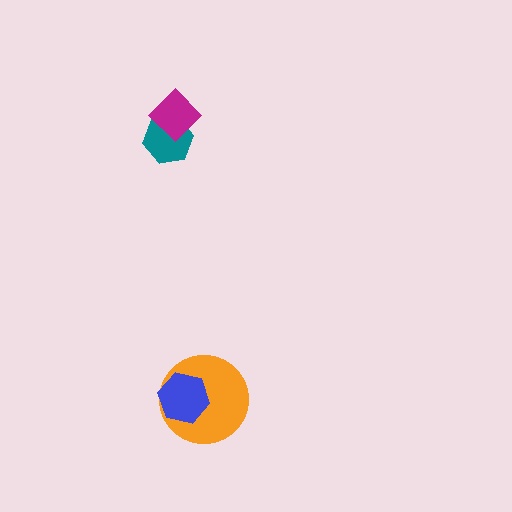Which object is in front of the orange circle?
The blue hexagon is in front of the orange circle.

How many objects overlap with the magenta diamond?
1 object overlaps with the magenta diamond.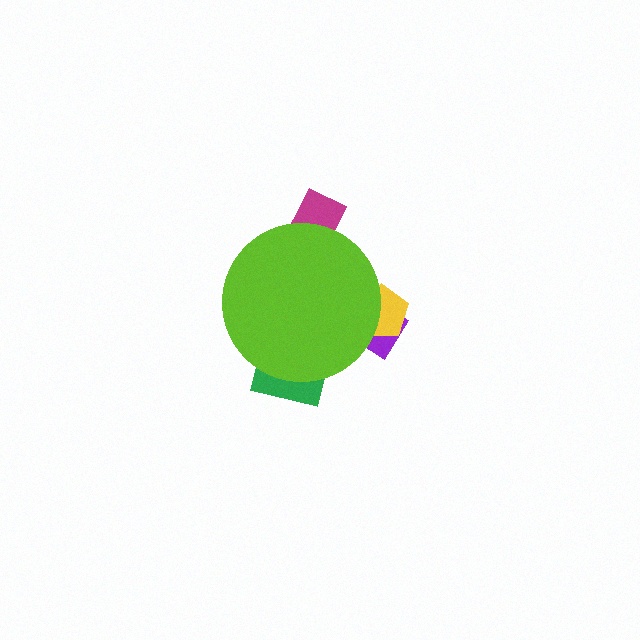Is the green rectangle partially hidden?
Yes, the green rectangle is partially hidden behind the lime circle.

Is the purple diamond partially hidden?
Yes, the purple diamond is partially hidden behind the lime circle.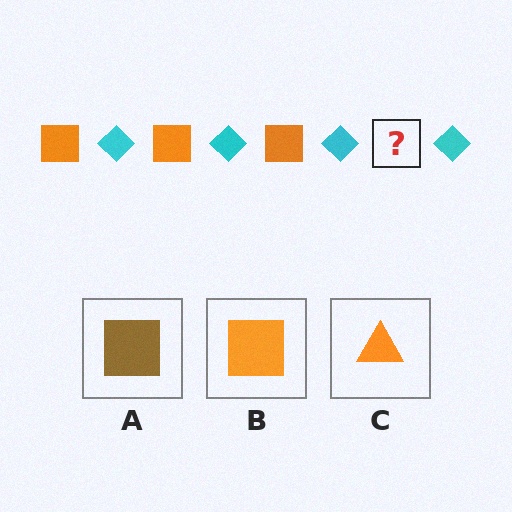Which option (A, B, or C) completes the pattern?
B.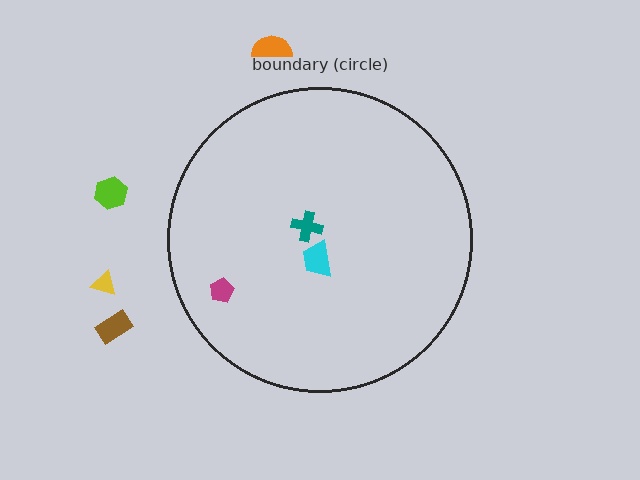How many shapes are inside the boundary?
3 inside, 4 outside.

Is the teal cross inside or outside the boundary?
Inside.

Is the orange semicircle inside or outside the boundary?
Outside.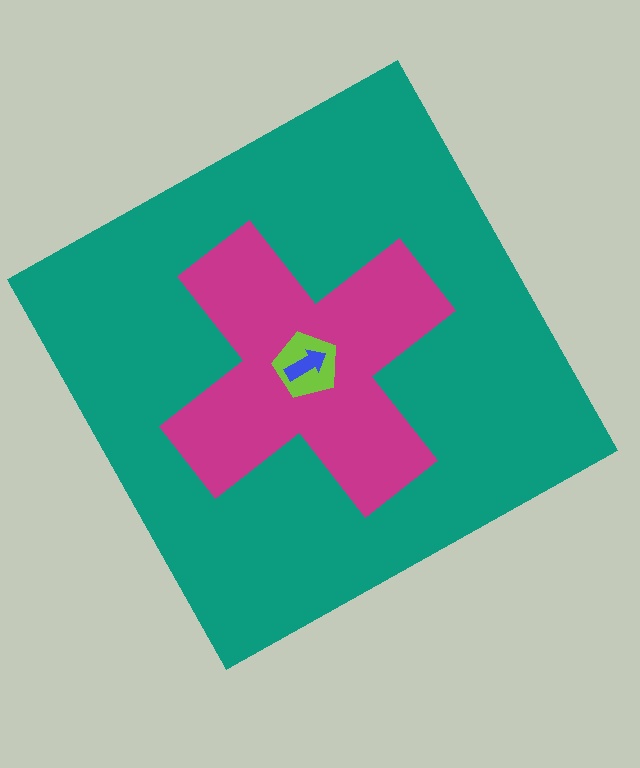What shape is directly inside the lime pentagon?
The blue arrow.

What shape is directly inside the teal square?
The magenta cross.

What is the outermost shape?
The teal square.